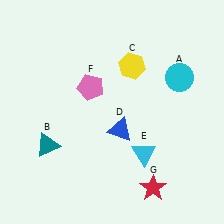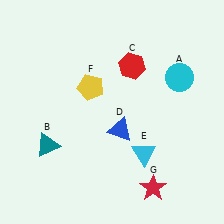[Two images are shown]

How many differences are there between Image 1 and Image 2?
There are 2 differences between the two images.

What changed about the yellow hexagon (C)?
In Image 1, C is yellow. In Image 2, it changed to red.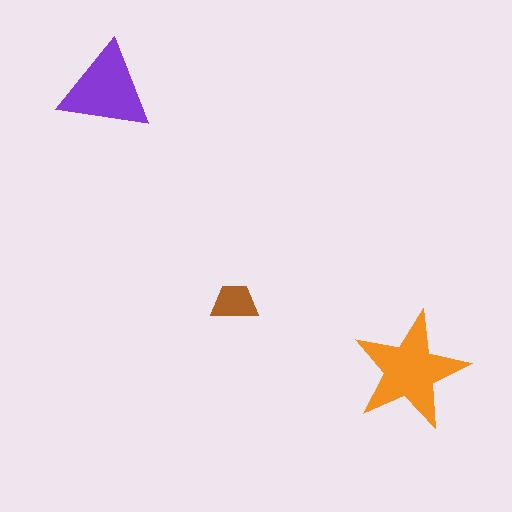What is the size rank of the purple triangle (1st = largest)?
2nd.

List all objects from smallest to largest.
The brown trapezoid, the purple triangle, the orange star.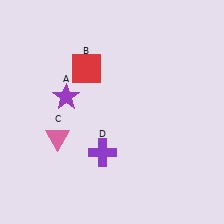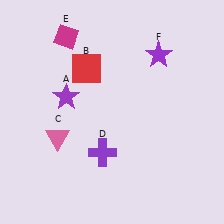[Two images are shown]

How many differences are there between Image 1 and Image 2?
There are 2 differences between the two images.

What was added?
A magenta diamond (E), a purple star (F) were added in Image 2.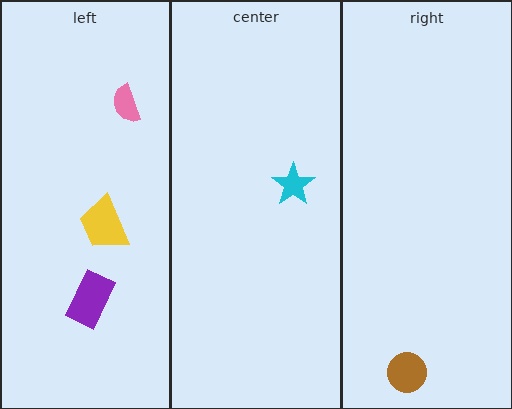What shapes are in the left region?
The pink semicircle, the yellow trapezoid, the purple rectangle.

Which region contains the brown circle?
The right region.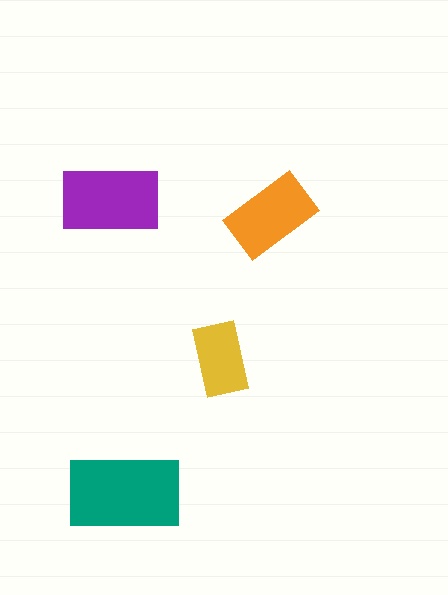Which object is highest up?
The purple rectangle is topmost.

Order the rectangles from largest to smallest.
the teal one, the purple one, the orange one, the yellow one.